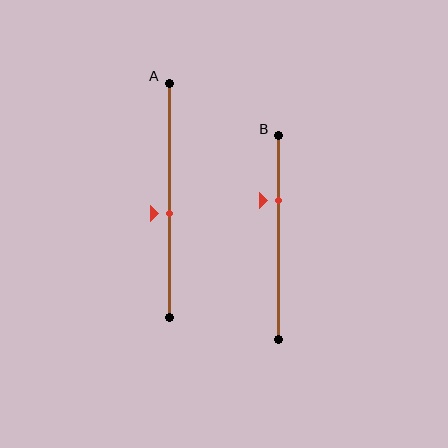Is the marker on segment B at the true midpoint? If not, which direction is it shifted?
No, the marker on segment B is shifted upward by about 18% of the segment length.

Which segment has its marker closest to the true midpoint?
Segment A has its marker closest to the true midpoint.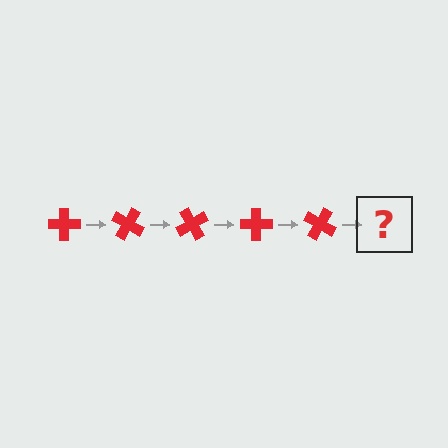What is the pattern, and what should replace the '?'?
The pattern is that the cross rotates 30 degrees each step. The '?' should be a red cross rotated 150 degrees.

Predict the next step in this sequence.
The next step is a red cross rotated 150 degrees.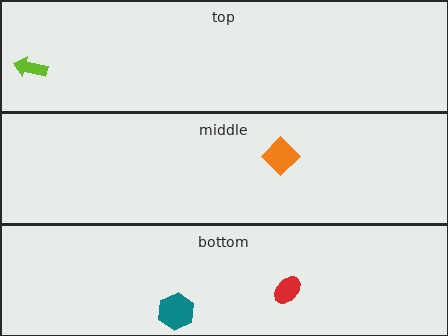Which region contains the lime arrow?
The top region.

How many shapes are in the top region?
1.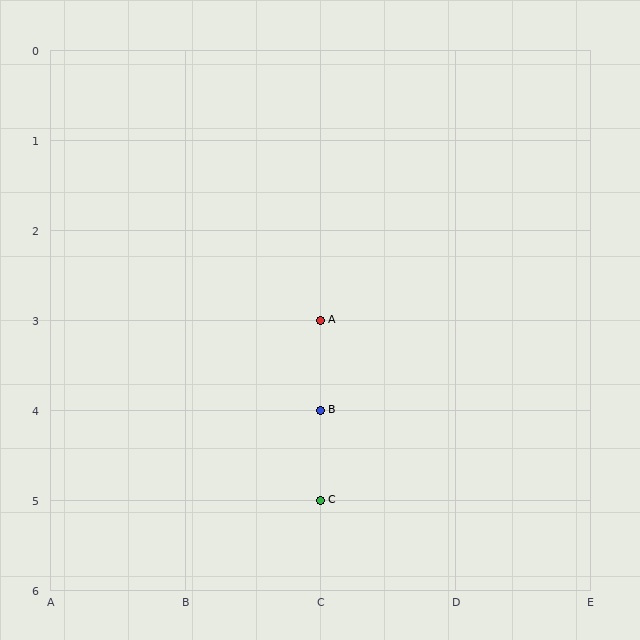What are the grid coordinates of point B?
Point B is at grid coordinates (C, 4).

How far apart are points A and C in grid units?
Points A and C are 2 rows apart.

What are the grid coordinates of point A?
Point A is at grid coordinates (C, 3).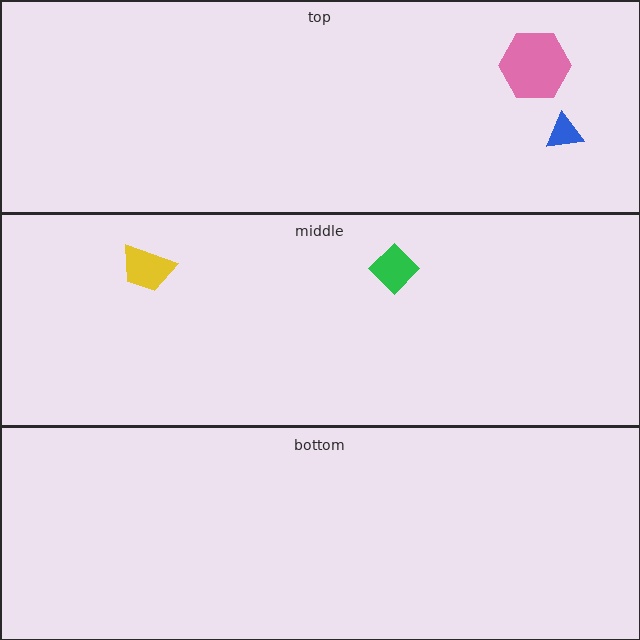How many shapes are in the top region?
2.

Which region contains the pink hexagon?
The top region.